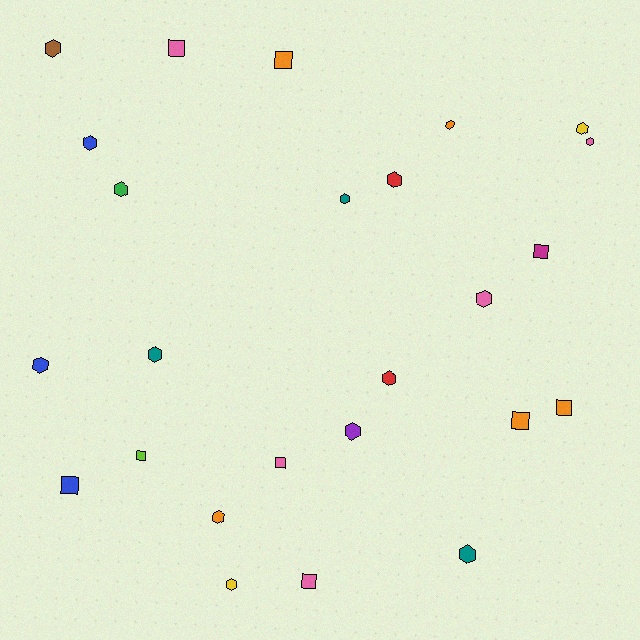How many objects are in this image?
There are 25 objects.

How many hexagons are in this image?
There are 16 hexagons.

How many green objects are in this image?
There is 1 green object.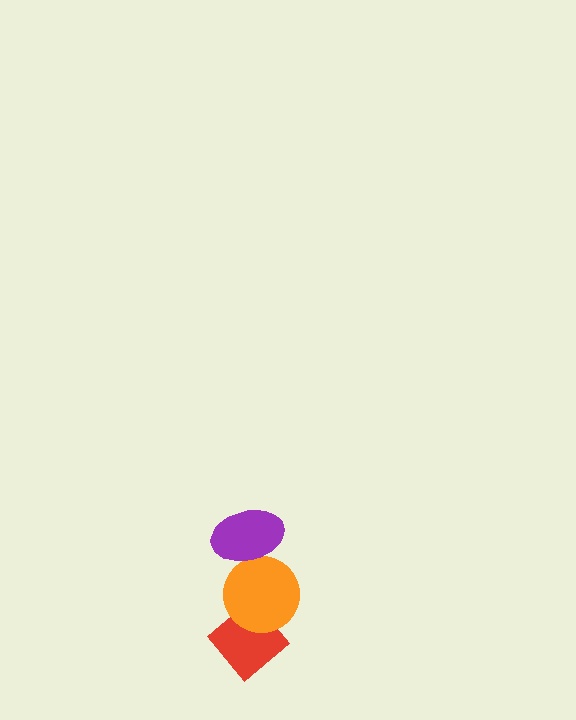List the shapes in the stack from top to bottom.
From top to bottom: the purple ellipse, the orange circle, the red diamond.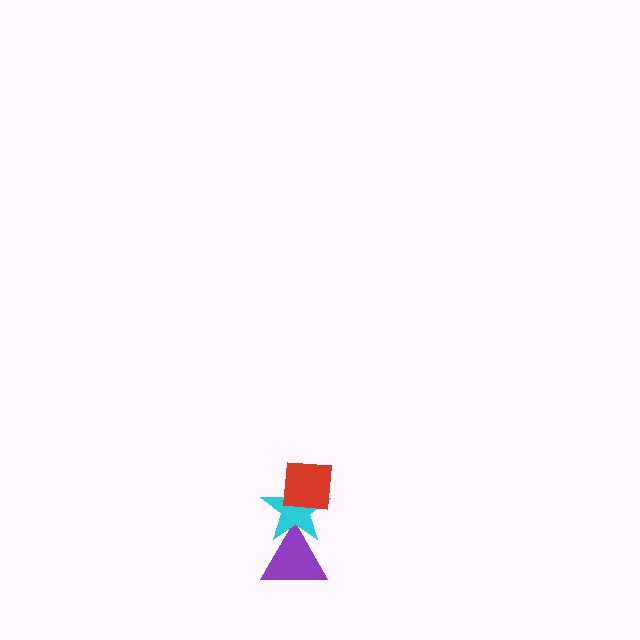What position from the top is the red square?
The red square is 1st from the top.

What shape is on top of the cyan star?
The red square is on top of the cyan star.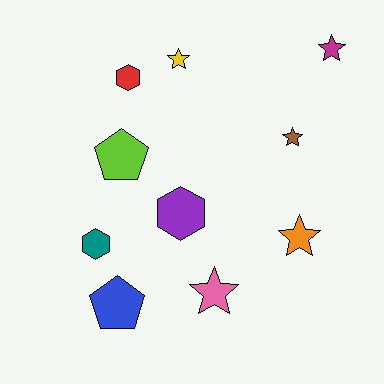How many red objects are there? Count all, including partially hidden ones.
There is 1 red object.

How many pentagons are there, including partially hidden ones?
There are 2 pentagons.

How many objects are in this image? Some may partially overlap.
There are 10 objects.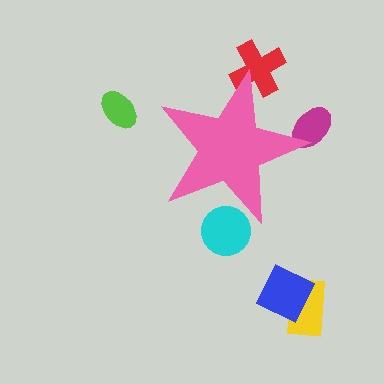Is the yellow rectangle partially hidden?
No, the yellow rectangle is fully visible.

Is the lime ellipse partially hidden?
No, the lime ellipse is fully visible.